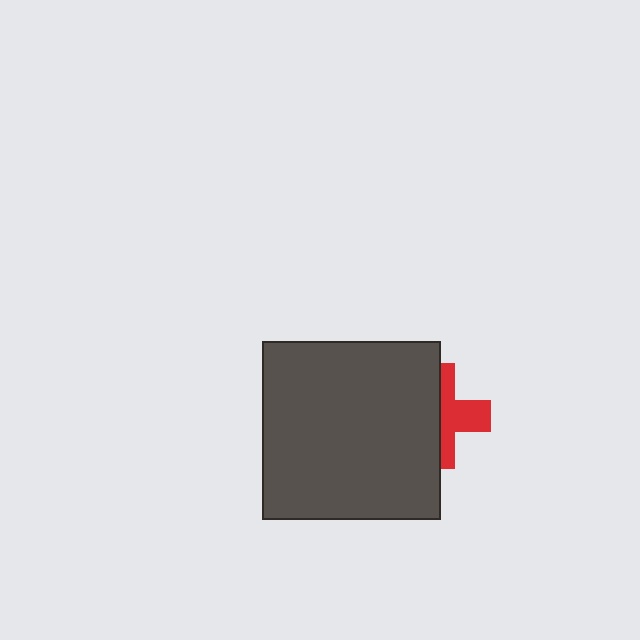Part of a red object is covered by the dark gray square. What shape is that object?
It is a cross.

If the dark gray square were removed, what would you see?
You would see the complete red cross.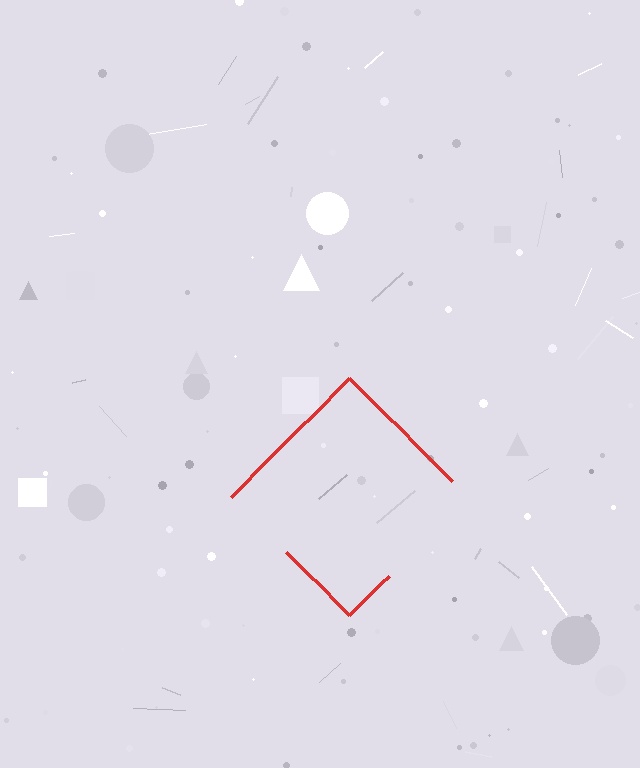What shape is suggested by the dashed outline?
The dashed outline suggests a diamond.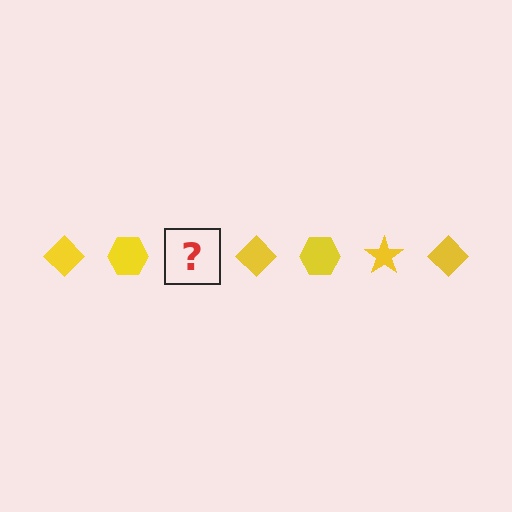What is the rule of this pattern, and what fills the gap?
The rule is that the pattern cycles through diamond, hexagon, star shapes in yellow. The gap should be filled with a yellow star.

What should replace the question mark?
The question mark should be replaced with a yellow star.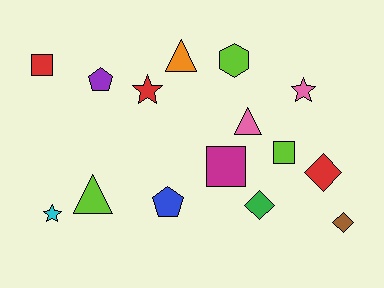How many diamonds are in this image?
There are 3 diamonds.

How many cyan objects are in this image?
There is 1 cyan object.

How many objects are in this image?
There are 15 objects.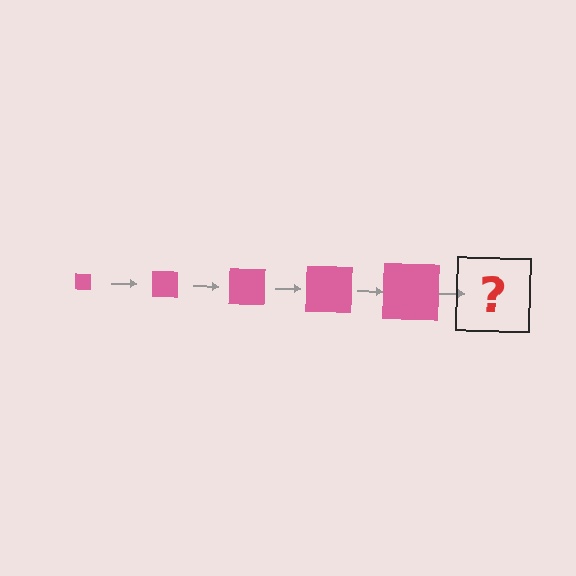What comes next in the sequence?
The next element should be a pink square, larger than the previous one.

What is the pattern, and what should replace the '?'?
The pattern is that the square gets progressively larger each step. The '?' should be a pink square, larger than the previous one.